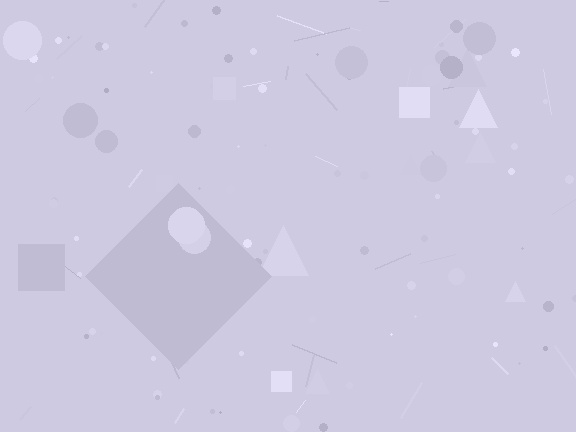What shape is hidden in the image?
A diamond is hidden in the image.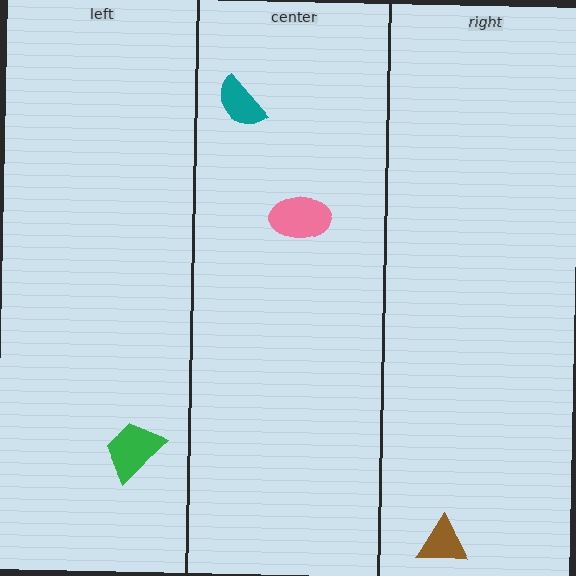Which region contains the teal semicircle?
The center region.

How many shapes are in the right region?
1.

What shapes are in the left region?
The green trapezoid.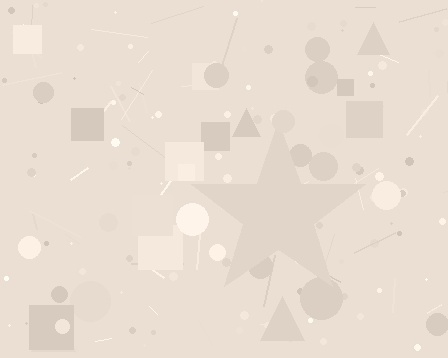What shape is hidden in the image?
A star is hidden in the image.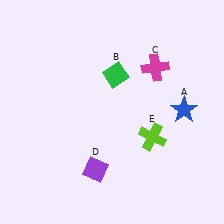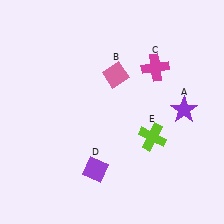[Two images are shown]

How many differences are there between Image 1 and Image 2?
There are 2 differences between the two images.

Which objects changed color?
A changed from blue to purple. B changed from green to pink.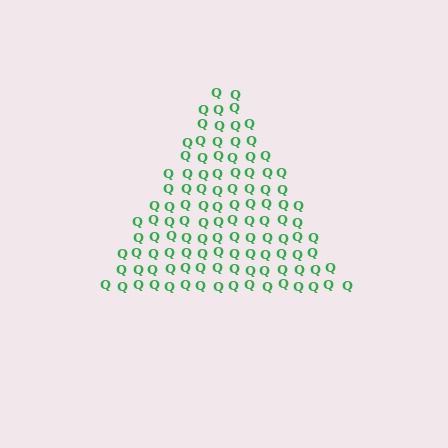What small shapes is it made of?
It is made of small letter Q's.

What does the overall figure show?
The overall figure shows a triangle.